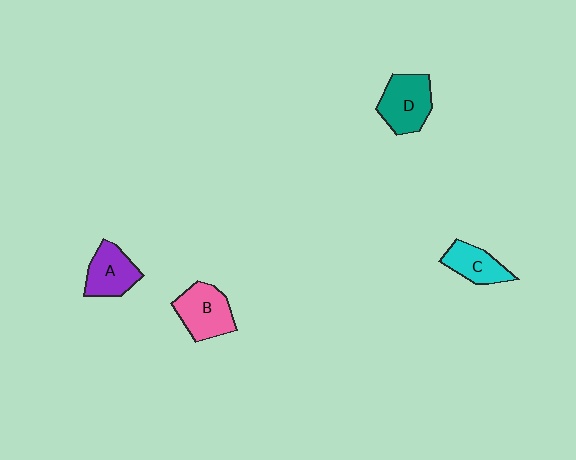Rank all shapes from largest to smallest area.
From largest to smallest: D (teal), B (pink), A (purple), C (cyan).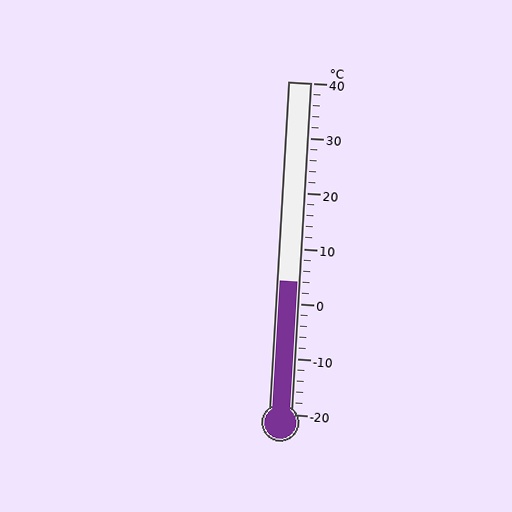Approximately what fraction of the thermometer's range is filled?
The thermometer is filled to approximately 40% of its range.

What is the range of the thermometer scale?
The thermometer scale ranges from -20°C to 40°C.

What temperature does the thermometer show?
The thermometer shows approximately 4°C.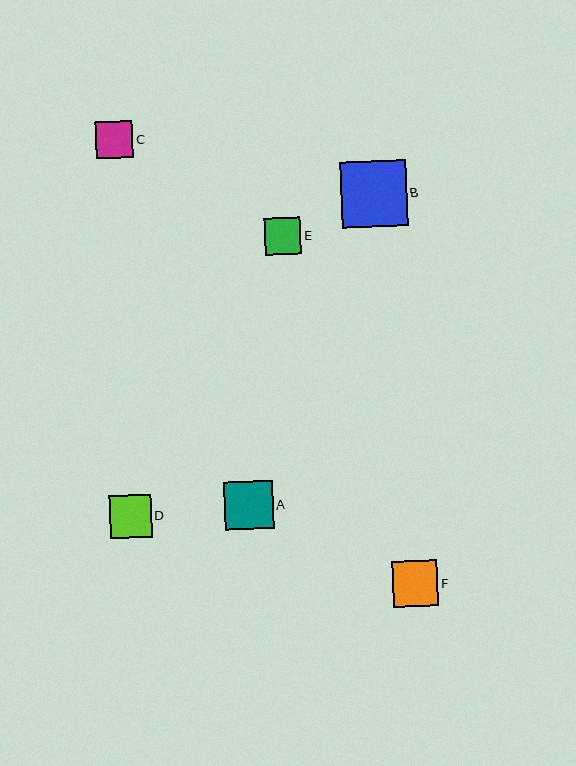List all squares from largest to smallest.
From largest to smallest: B, A, F, D, C, E.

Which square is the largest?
Square B is the largest with a size of approximately 65 pixels.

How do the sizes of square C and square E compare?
Square C and square E are approximately the same size.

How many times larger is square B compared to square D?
Square B is approximately 1.6 times the size of square D.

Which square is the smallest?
Square E is the smallest with a size of approximately 37 pixels.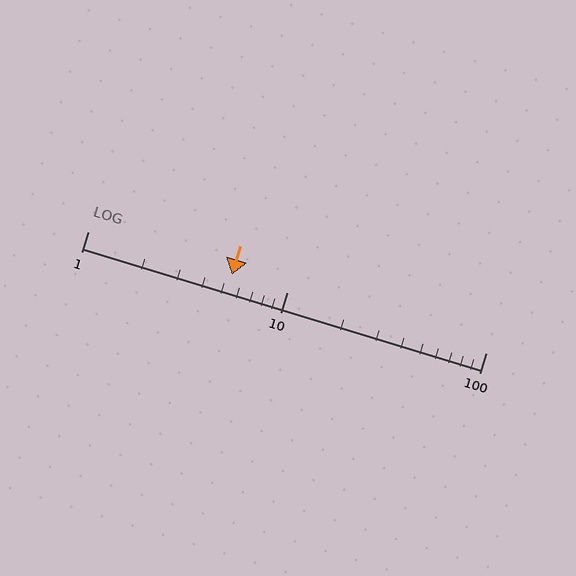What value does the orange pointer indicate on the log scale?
The pointer indicates approximately 5.3.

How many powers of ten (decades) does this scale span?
The scale spans 2 decades, from 1 to 100.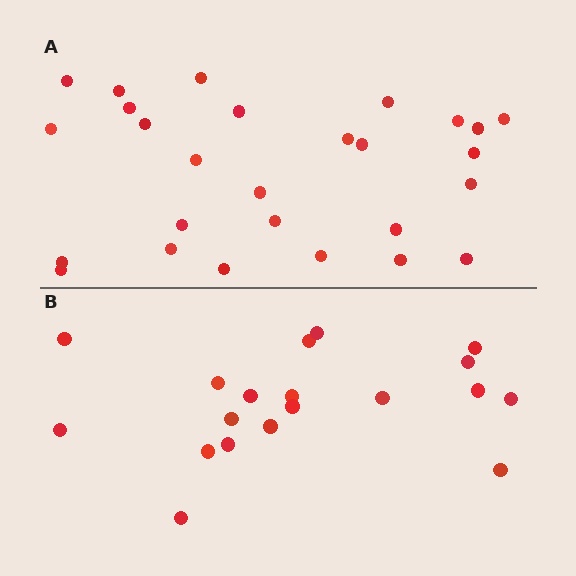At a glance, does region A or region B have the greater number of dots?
Region A (the top region) has more dots.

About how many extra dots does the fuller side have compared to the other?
Region A has roughly 8 or so more dots than region B.